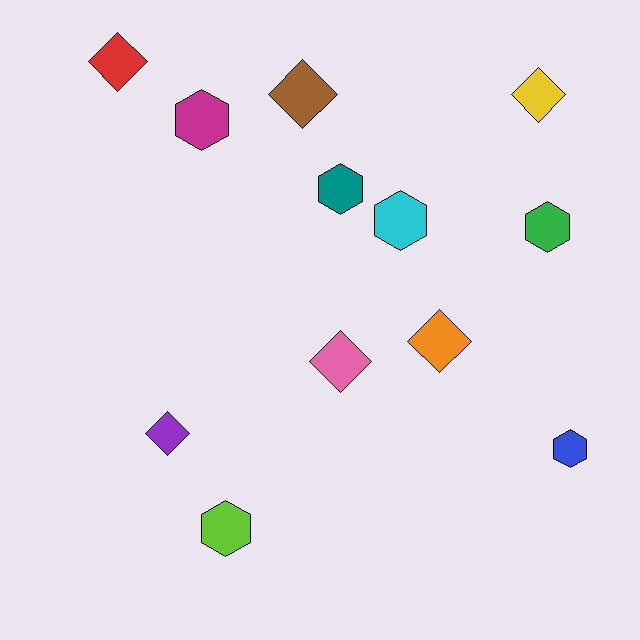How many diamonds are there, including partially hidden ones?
There are 6 diamonds.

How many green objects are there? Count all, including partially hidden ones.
There is 1 green object.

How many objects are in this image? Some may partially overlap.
There are 12 objects.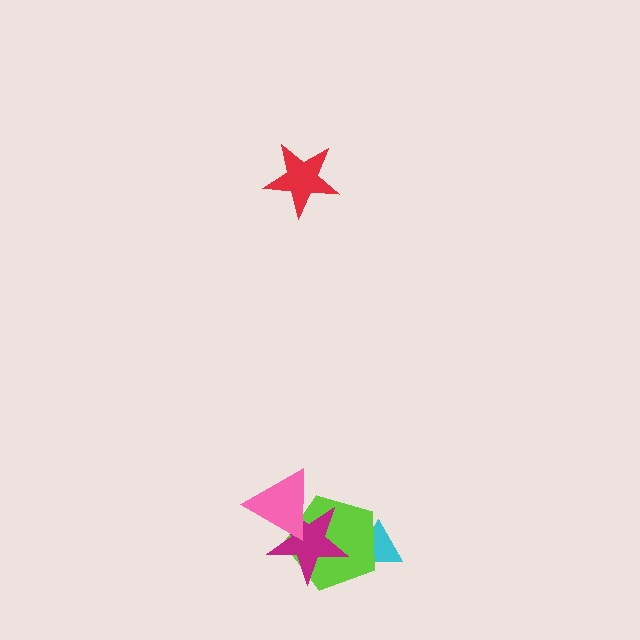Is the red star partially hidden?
No, no other shape covers it.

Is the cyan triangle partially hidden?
Yes, it is partially covered by another shape.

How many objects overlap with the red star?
0 objects overlap with the red star.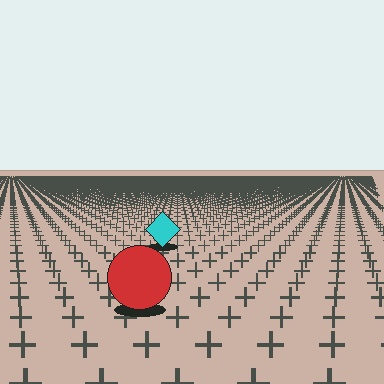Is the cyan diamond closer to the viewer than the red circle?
No. The red circle is closer — you can tell from the texture gradient: the ground texture is coarser near it.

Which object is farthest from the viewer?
The cyan diamond is farthest from the viewer. It appears smaller and the ground texture around it is denser.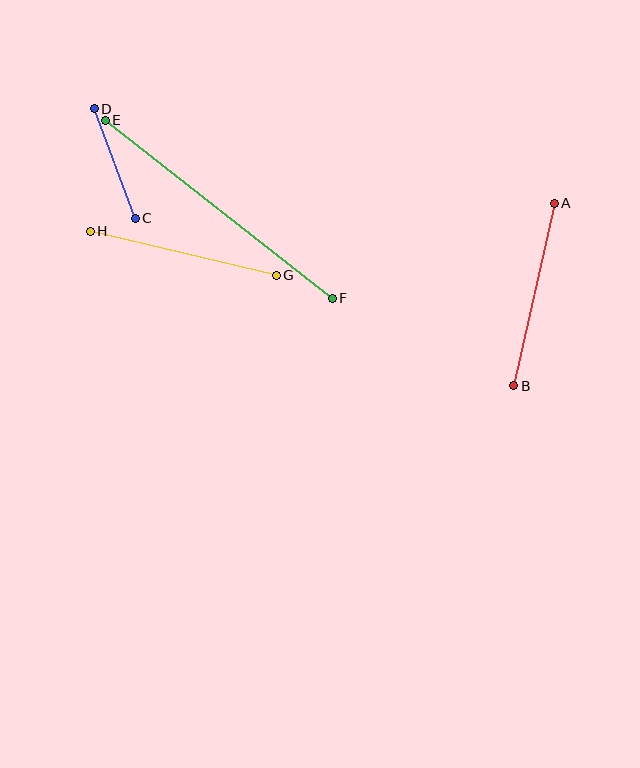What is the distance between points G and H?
The distance is approximately 191 pixels.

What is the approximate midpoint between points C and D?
The midpoint is at approximately (115, 163) pixels.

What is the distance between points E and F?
The distance is approximately 288 pixels.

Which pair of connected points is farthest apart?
Points E and F are farthest apart.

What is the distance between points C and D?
The distance is approximately 117 pixels.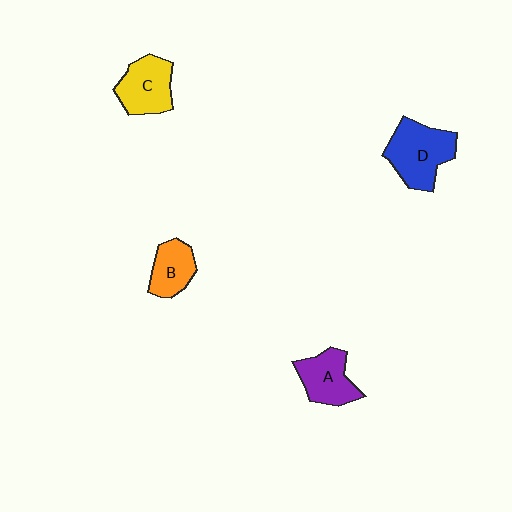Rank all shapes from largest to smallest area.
From largest to smallest: D (blue), C (yellow), A (purple), B (orange).